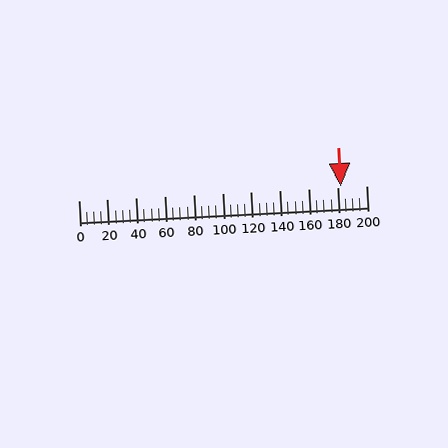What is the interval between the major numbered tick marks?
The major tick marks are spaced 20 units apart.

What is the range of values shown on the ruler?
The ruler shows values from 0 to 200.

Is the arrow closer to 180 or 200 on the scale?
The arrow is closer to 180.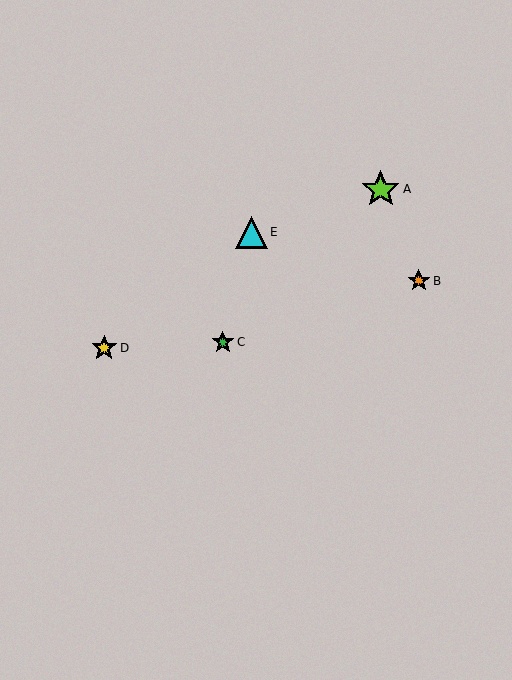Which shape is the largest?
The lime star (labeled A) is the largest.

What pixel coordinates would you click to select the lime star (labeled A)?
Click at (381, 189) to select the lime star A.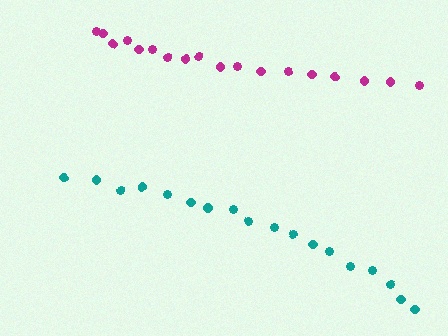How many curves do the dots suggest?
There are 2 distinct paths.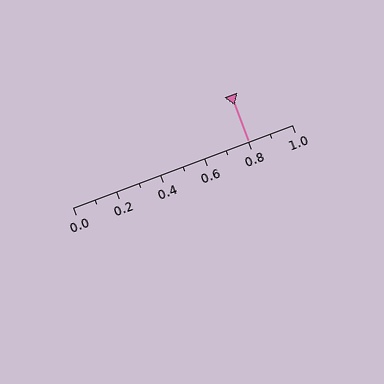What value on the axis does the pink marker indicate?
The marker indicates approximately 0.8.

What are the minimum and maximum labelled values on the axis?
The axis runs from 0.0 to 1.0.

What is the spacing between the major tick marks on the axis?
The major ticks are spaced 0.2 apart.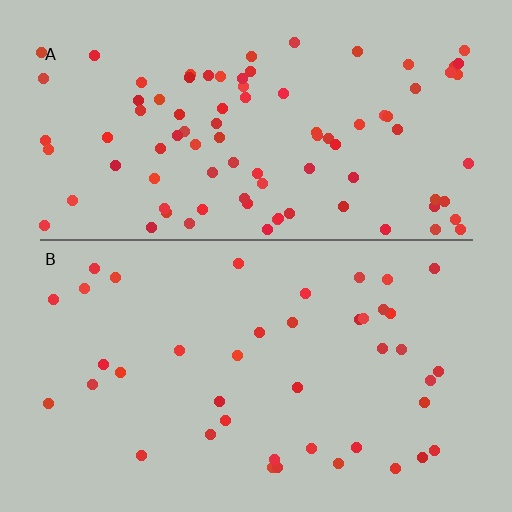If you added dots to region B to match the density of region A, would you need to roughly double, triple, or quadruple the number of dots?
Approximately double.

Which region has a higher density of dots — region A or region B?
A (the top).